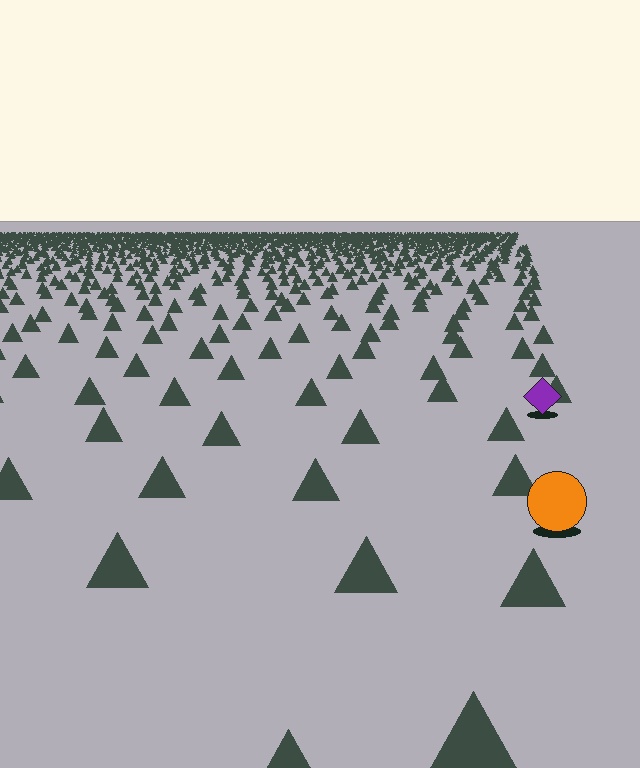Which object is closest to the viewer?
The orange circle is closest. The texture marks near it are larger and more spread out.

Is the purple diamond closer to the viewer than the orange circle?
No. The orange circle is closer — you can tell from the texture gradient: the ground texture is coarser near it.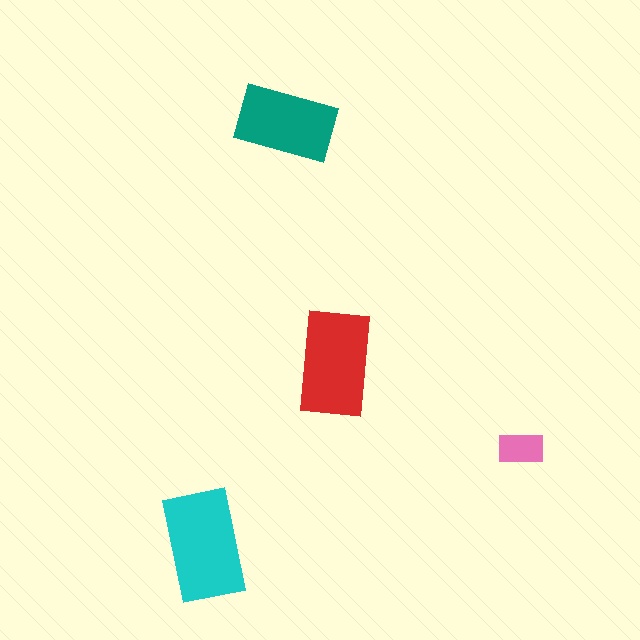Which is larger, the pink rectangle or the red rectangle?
The red one.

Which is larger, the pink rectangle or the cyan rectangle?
The cyan one.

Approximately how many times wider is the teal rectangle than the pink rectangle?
About 2 times wider.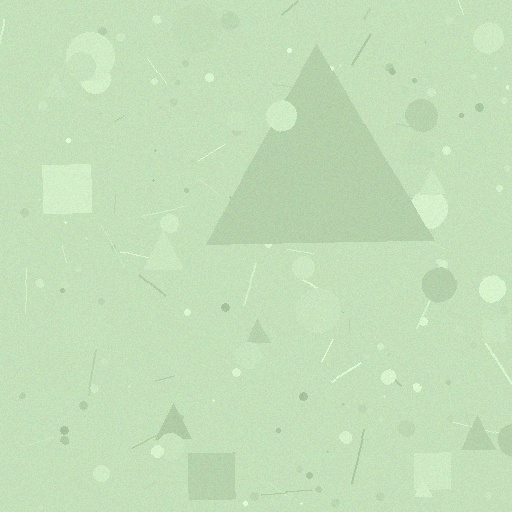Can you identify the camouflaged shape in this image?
The camouflaged shape is a triangle.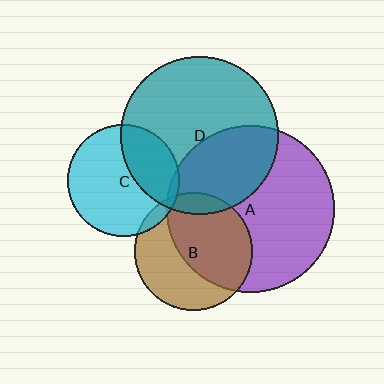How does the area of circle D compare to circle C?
Approximately 2.0 times.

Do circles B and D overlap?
Yes.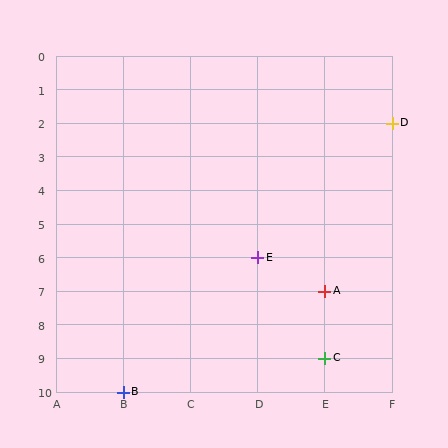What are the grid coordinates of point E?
Point E is at grid coordinates (D, 6).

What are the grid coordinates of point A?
Point A is at grid coordinates (E, 7).